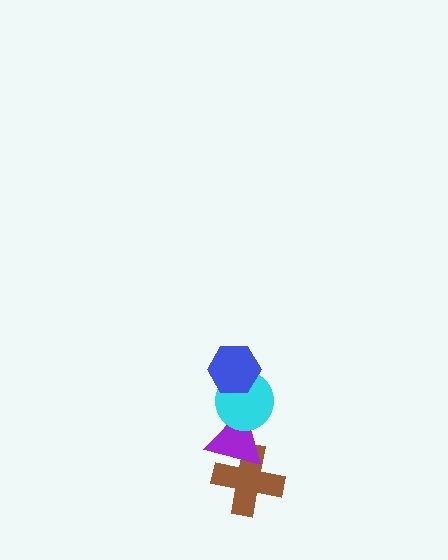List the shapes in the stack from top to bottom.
From top to bottom: the blue hexagon, the cyan circle, the purple triangle, the brown cross.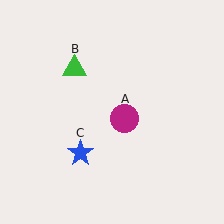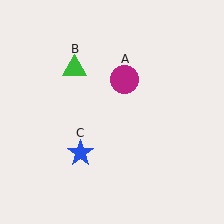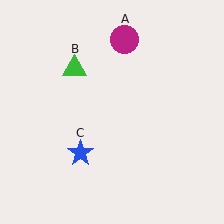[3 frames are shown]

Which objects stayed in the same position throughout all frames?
Green triangle (object B) and blue star (object C) remained stationary.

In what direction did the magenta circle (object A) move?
The magenta circle (object A) moved up.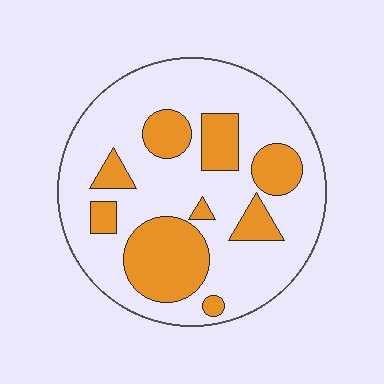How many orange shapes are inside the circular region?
9.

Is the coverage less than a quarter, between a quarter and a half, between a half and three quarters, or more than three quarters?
Between a quarter and a half.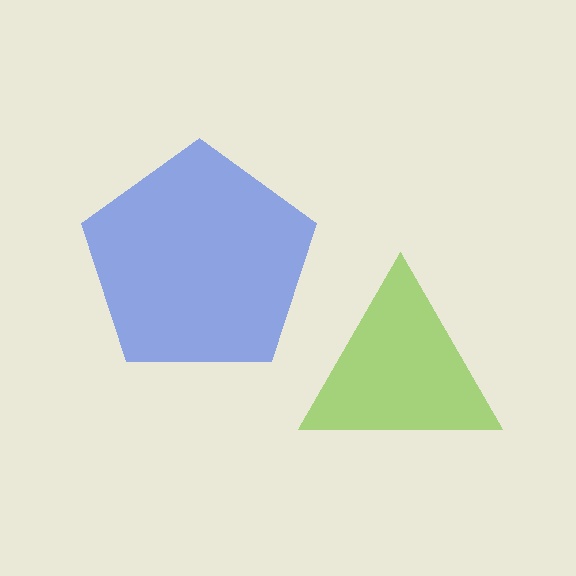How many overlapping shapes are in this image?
There are 2 overlapping shapes in the image.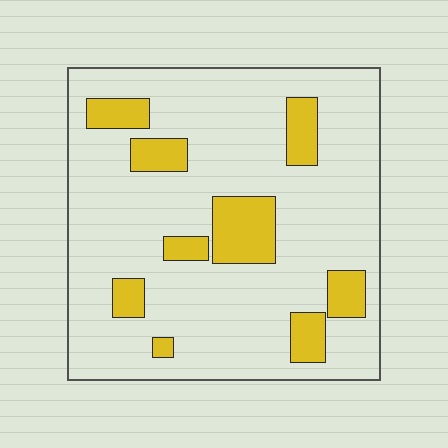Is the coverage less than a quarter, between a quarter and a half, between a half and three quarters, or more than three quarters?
Less than a quarter.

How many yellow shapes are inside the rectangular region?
9.